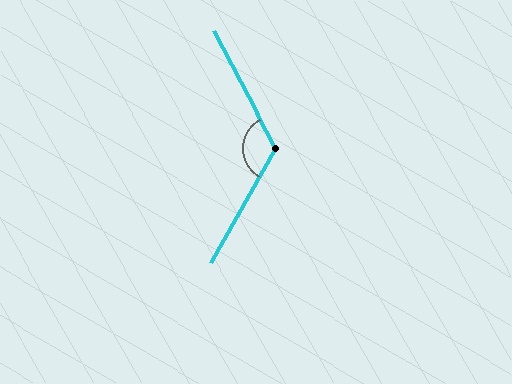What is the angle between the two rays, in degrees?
Approximately 123 degrees.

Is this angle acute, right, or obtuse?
It is obtuse.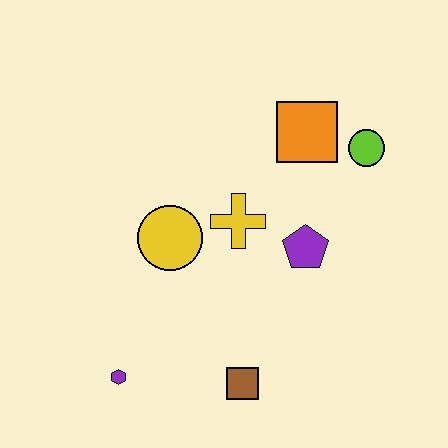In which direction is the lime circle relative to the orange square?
The lime circle is to the right of the orange square.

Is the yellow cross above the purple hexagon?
Yes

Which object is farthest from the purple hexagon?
The lime circle is farthest from the purple hexagon.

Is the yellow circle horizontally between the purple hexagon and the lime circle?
Yes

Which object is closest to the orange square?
The lime circle is closest to the orange square.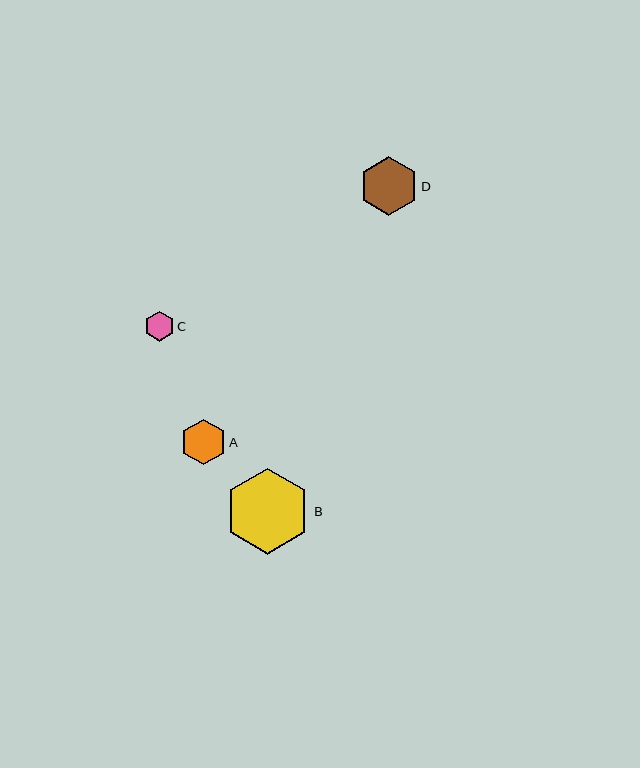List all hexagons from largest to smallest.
From largest to smallest: B, D, A, C.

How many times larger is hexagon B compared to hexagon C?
Hexagon B is approximately 2.9 times the size of hexagon C.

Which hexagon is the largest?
Hexagon B is the largest with a size of approximately 86 pixels.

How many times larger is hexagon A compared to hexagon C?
Hexagon A is approximately 1.5 times the size of hexagon C.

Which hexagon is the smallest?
Hexagon C is the smallest with a size of approximately 30 pixels.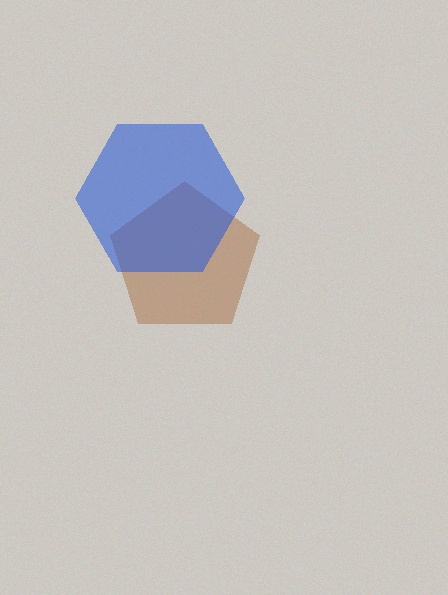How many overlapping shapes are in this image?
There are 2 overlapping shapes in the image.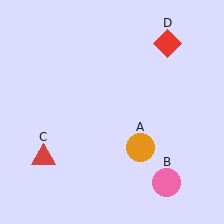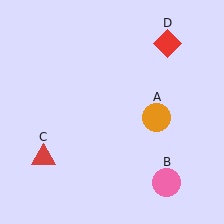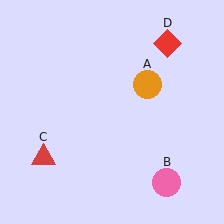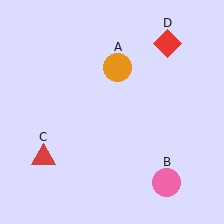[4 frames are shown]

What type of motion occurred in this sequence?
The orange circle (object A) rotated counterclockwise around the center of the scene.